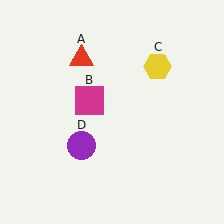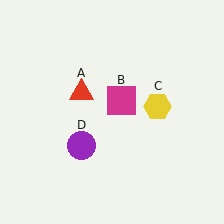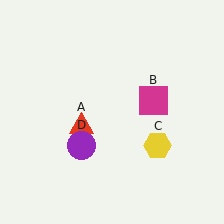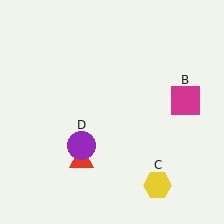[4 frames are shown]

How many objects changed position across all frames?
3 objects changed position: red triangle (object A), magenta square (object B), yellow hexagon (object C).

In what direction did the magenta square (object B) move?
The magenta square (object B) moved right.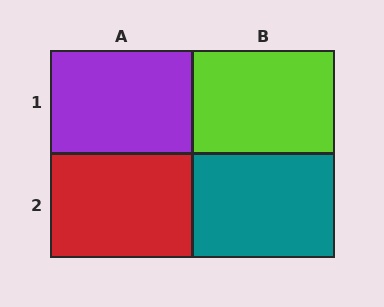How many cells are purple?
1 cell is purple.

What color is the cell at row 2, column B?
Teal.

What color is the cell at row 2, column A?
Red.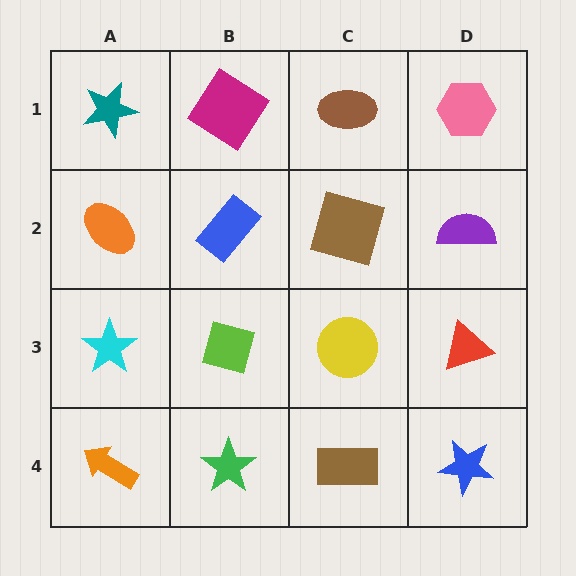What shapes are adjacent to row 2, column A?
A teal star (row 1, column A), a cyan star (row 3, column A), a blue rectangle (row 2, column B).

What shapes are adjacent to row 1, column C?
A brown square (row 2, column C), a magenta diamond (row 1, column B), a pink hexagon (row 1, column D).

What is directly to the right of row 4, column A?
A green star.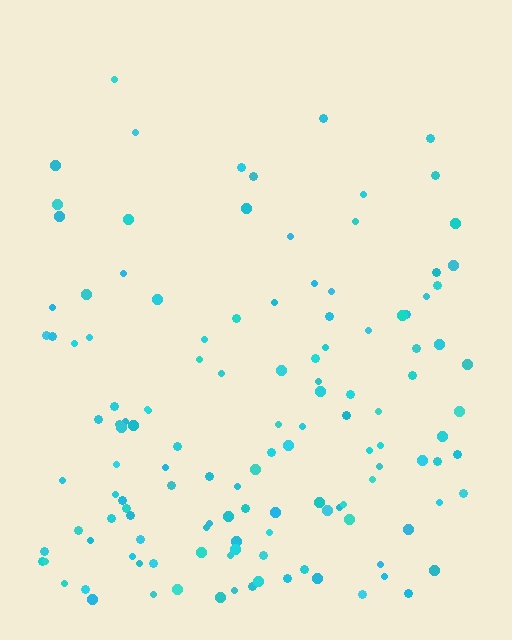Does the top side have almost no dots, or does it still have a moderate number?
Still a moderate number, just noticeably fewer than the bottom.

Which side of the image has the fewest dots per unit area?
The top.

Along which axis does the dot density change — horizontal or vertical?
Vertical.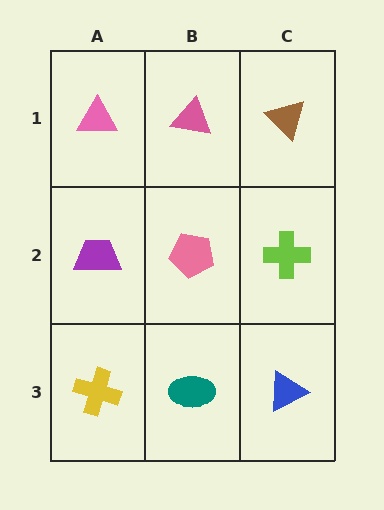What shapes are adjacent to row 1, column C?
A lime cross (row 2, column C), a pink triangle (row 1, column B).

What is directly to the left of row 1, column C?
A pink triangle.